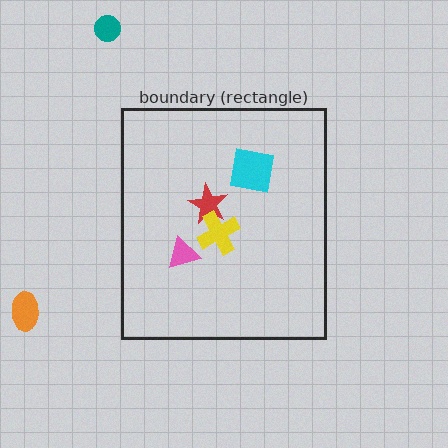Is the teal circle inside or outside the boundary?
Outside.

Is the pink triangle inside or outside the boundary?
Inside.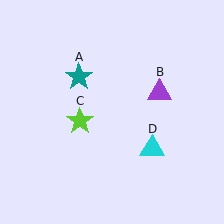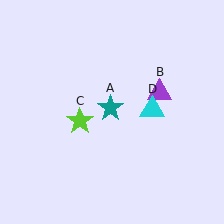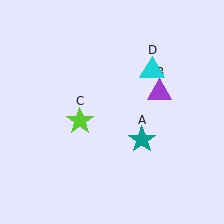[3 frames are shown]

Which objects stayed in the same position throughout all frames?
Purple triangle (object B) and lime star (object C) remained stationary.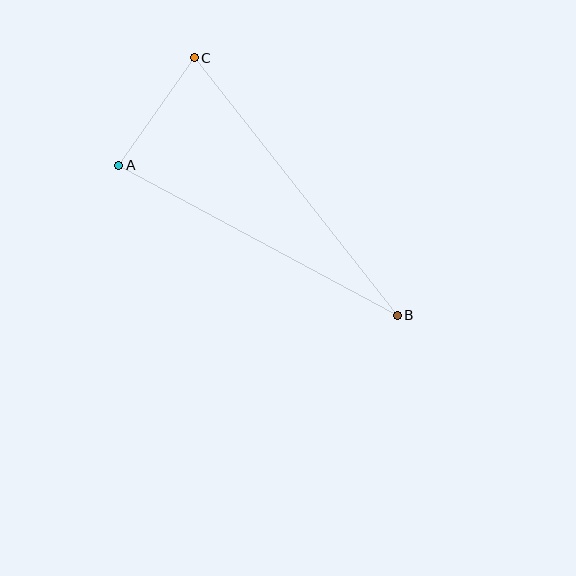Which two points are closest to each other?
Points A and C are closest to each other.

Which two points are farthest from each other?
Points B and C are farthest from each other.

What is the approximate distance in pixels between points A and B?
The distance between A and B is approximately 316 pixels.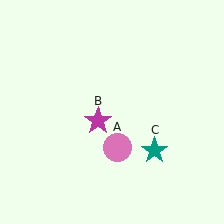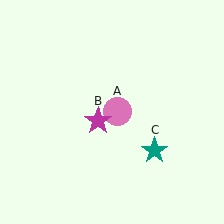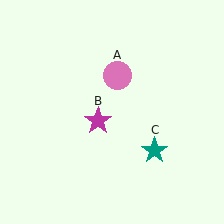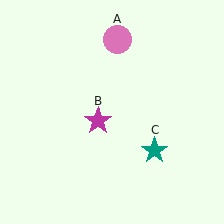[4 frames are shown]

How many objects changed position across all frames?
1 object changed position: pink circle (object A).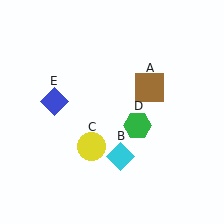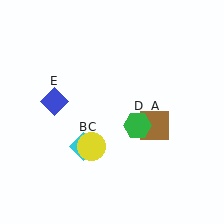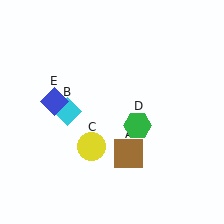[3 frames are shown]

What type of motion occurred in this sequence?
The brown square (object A), cyan diamond (object B) rotated clockwise around the center of the scene.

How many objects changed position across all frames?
2 objects changed position: brown square (object A), cyan diamond (object B).